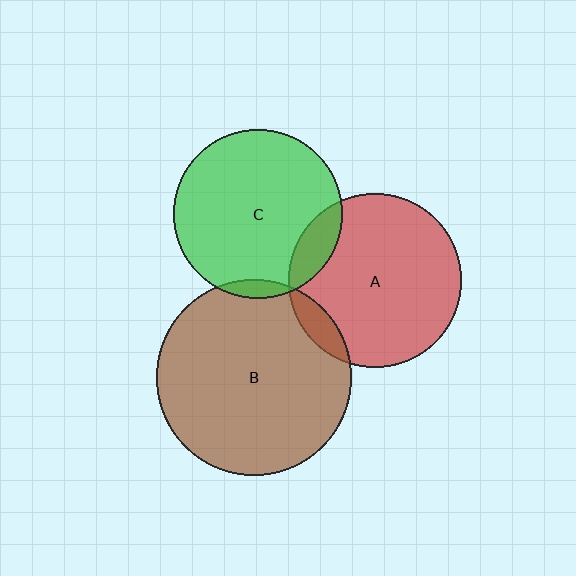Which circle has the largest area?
Circle B (brown).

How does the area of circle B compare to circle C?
Approximately 1.3 times.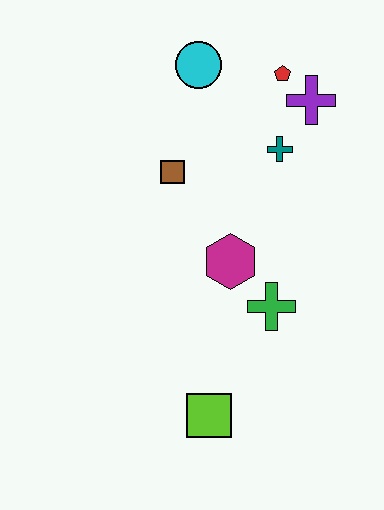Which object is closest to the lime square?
The green cross is closest to the lime square.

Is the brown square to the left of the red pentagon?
Yes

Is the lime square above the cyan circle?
No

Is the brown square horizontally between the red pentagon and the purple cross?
No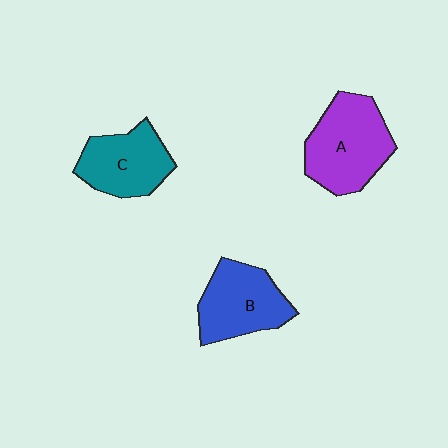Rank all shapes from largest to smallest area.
From largest to smallest: A (purple), B (blue), C (teal).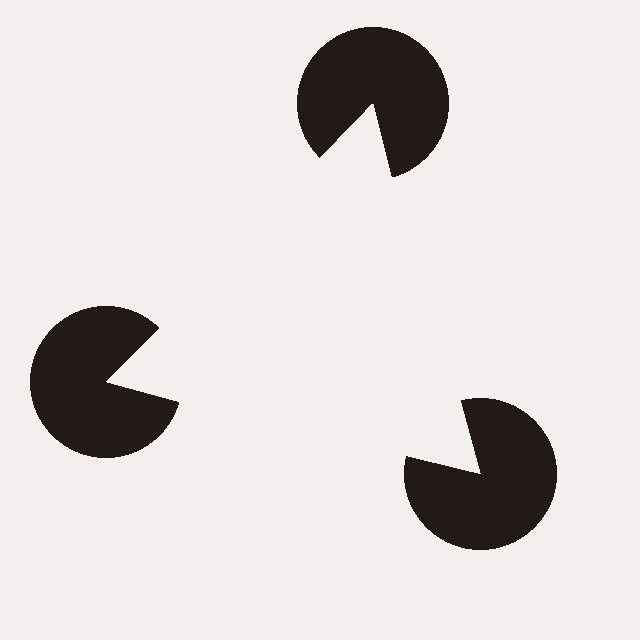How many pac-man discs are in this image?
There are 3 — one at each vertex of the illusory triangle.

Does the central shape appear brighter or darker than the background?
It typically appears slightly brighter than the background, even though no actual brightness change is drawn.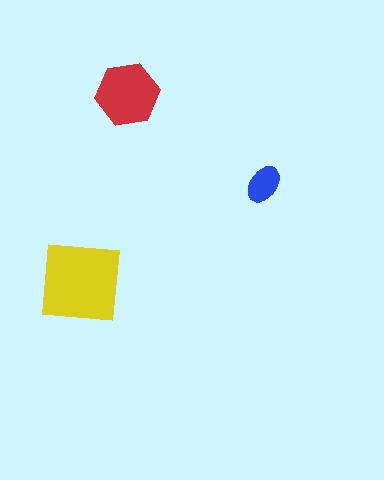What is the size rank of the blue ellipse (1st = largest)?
3rd.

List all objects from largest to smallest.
The yellow square, the red hexagon, the blue ellipse.